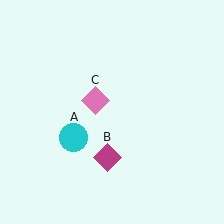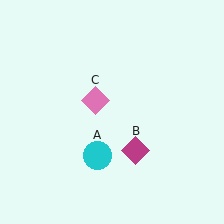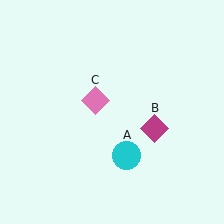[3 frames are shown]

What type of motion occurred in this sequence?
The cyan circle (object A), magenta diamond (object B) rotated counterclockwise around the center of the scene.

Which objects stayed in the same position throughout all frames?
Pink diamond (object C) remained stationary.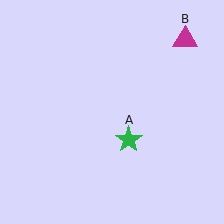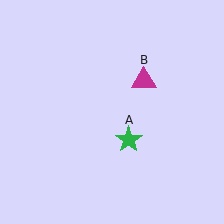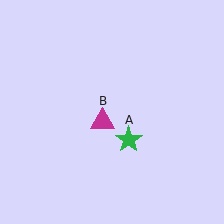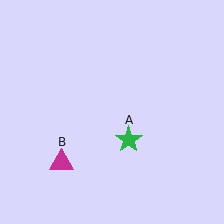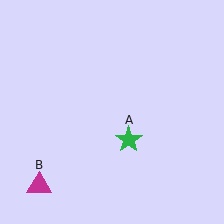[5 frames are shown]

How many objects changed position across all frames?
1 object changed position: magenta triangle (object B).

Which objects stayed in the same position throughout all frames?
Green star (object A) remained stationary.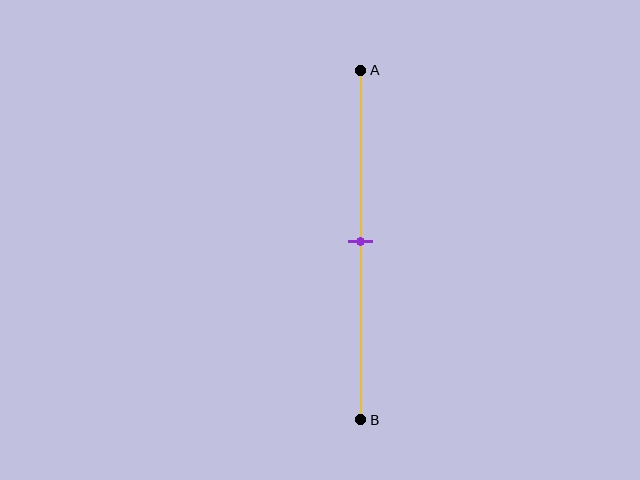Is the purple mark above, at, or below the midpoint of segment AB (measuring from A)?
The purple mark is approximately at the midpoint of segment AB.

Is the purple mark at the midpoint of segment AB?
Yes, the mark is approximately at the midpoint.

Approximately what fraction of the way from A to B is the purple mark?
The purple mark is approximately 50% of the way from A to B.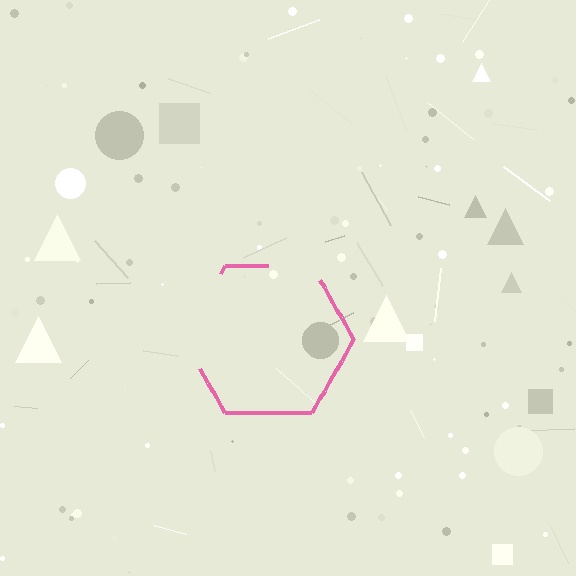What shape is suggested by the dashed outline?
The dashed outline suggests a hexagon.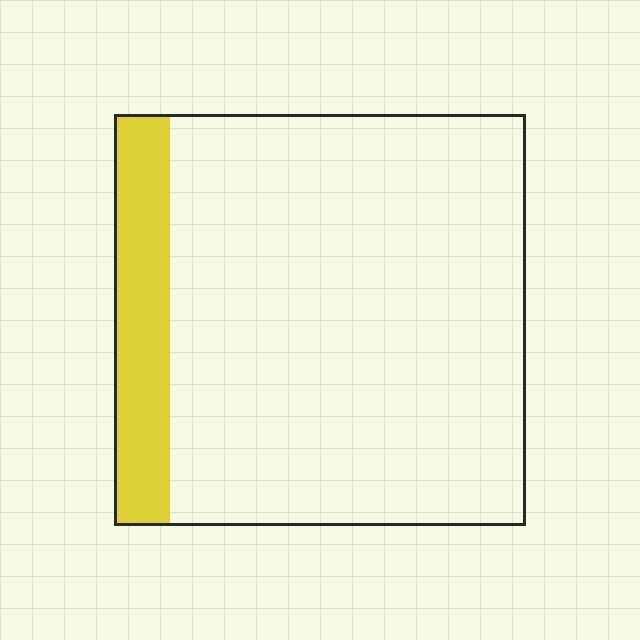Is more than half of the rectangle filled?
No.